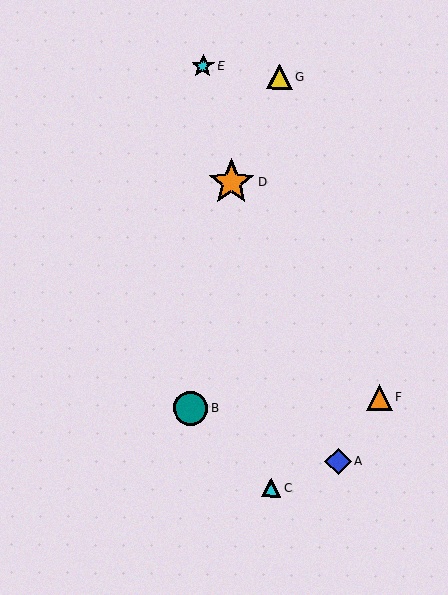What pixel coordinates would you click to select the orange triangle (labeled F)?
Click at (379, 397) to select the orange triangle F.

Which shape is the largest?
The orange star (labeled D) is the largest.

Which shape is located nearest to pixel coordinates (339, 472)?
The blue diamond (labeled A) at (338, 462) is nearest to that location.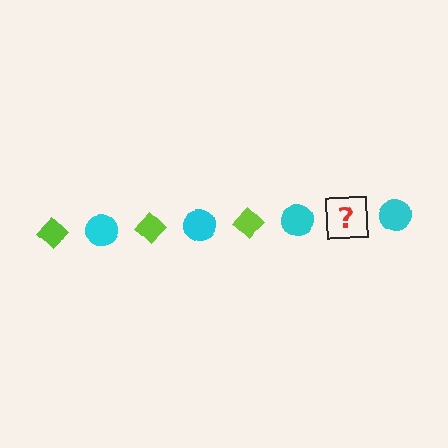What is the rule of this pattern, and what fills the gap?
The rule is that the pattern alternates between lime diamond and cyan circle. The gap should be filled with a lime diamond.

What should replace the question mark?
The question mark should be replaced with a lime diamond.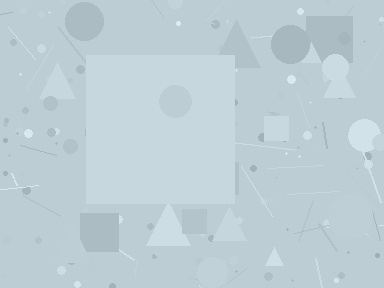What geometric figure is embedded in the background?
A square is embedded in the background.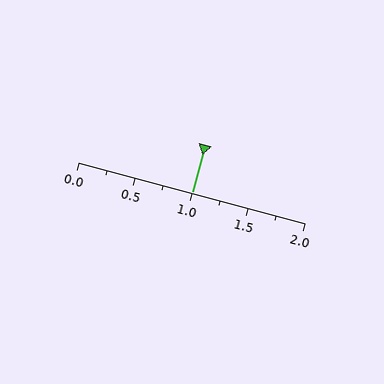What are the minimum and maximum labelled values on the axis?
The axis runs from 0.0 to 2.0.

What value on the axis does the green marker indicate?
The marker indicates approximately 1.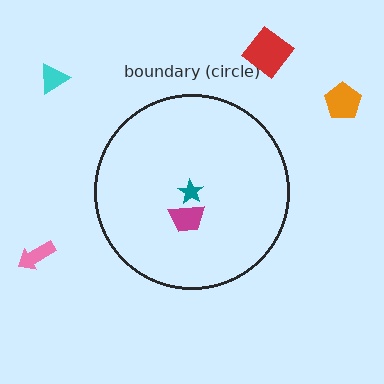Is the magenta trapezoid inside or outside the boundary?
Inside.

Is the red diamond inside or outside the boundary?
Outside.